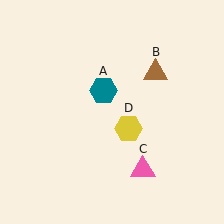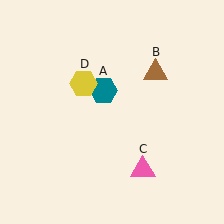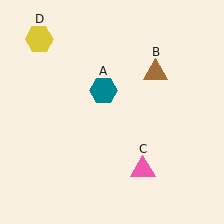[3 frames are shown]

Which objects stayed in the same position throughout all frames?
Teal hexagon (object A) and brown triangle (object B) and pink triangle (object C) remained stationary.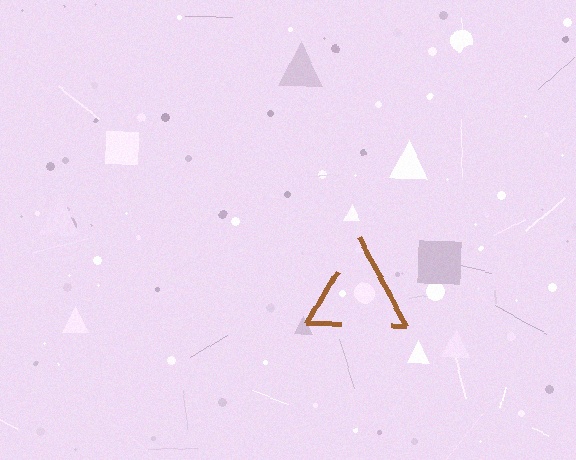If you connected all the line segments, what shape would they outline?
They would outline a triangle.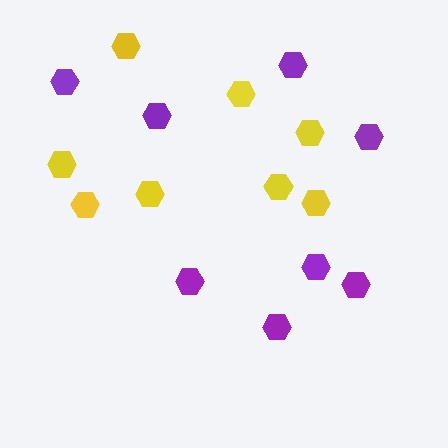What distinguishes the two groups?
There are 2 groups: one group of purple hexagons (8) and one group of yellow hexagons (8).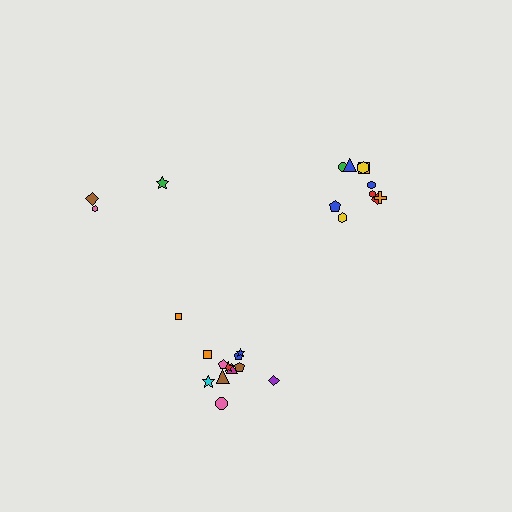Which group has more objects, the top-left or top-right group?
The top-right group.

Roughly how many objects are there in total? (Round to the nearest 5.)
Roughly 25 objects in total.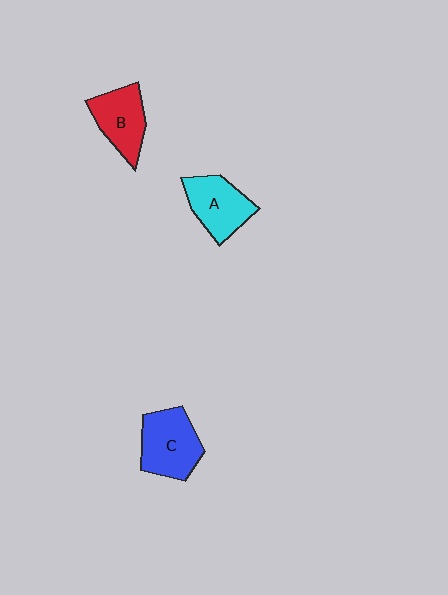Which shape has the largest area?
Shape C (blue).